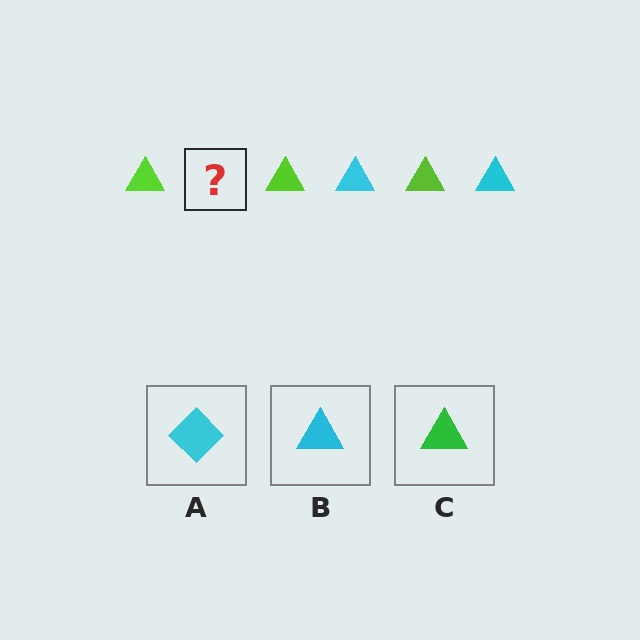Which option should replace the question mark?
Option B.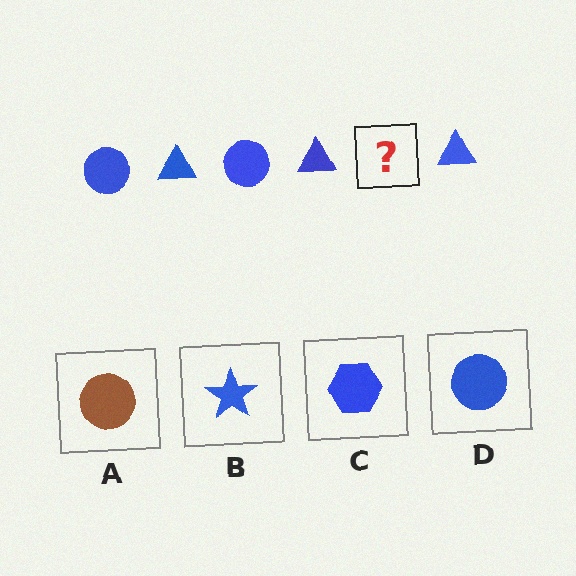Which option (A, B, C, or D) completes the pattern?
D.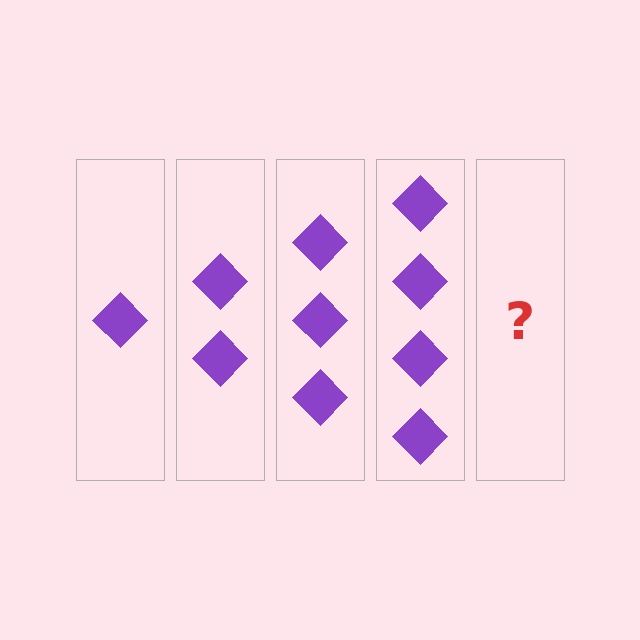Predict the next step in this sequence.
The next step is 5 diamonds.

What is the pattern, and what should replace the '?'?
The pattern is that each step adds one more diamond. The '?' should be 5 diamonds.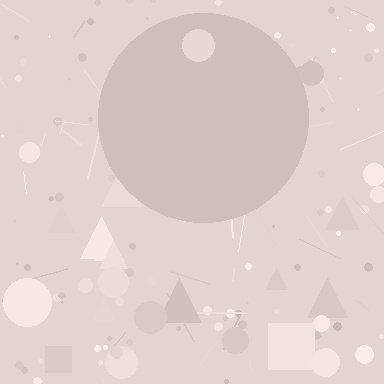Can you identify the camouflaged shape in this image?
The camouflaged shape is a circle.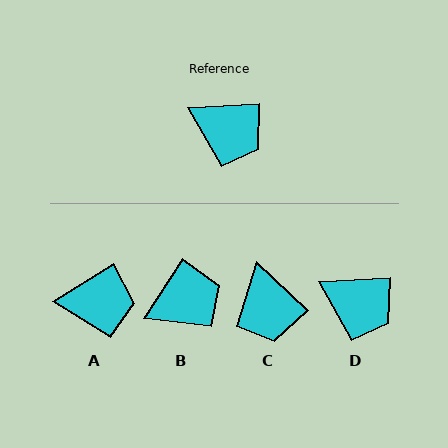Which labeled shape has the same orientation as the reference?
D.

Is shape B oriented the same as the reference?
No, it is off by about 55 degrees.